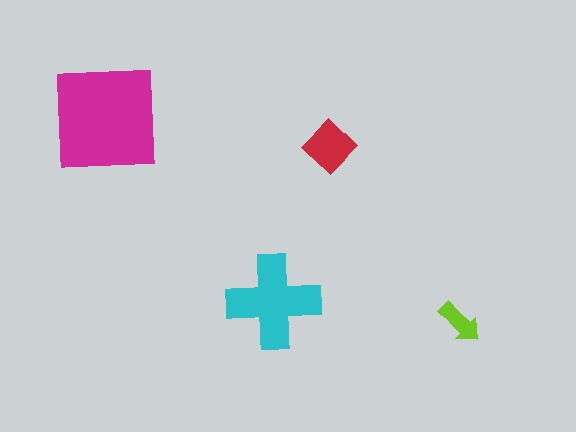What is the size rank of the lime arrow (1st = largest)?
4th.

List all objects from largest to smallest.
The magenta square, the cyan cross, the red diamond, the lime arrow.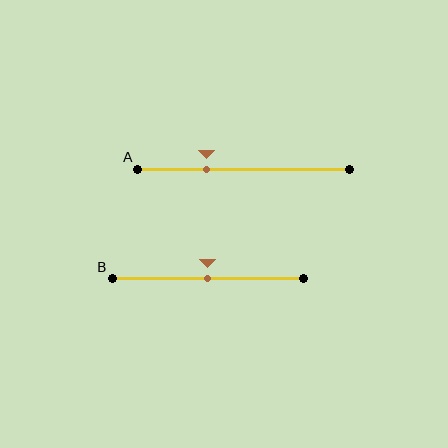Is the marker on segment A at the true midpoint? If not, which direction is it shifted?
No, the marker on segment A is shifted to the left by about 18% of the segment length.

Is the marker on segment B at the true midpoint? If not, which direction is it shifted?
Yes, the marker on segment B is at the true midpoint.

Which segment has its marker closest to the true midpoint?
Segment B has its marker closest to the true midpoint.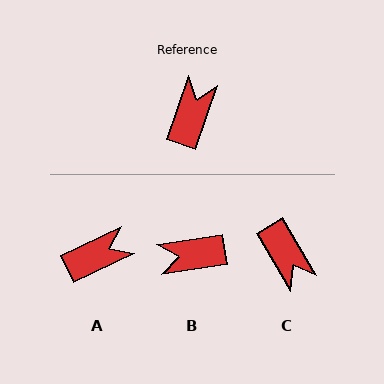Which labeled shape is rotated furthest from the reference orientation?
C, about 130 degrees away.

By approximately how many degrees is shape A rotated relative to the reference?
Approximately 45 degrees clockwise.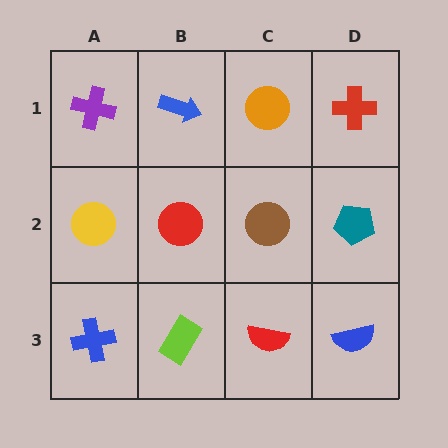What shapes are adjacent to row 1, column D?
A teal pentagon (row 2, column D), an orange circle (row 1, column C).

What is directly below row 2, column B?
A lime rectangle.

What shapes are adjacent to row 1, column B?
A red circle (row 2, column B), a purple cross (row 1, column A), an orange circle (row 1, column C).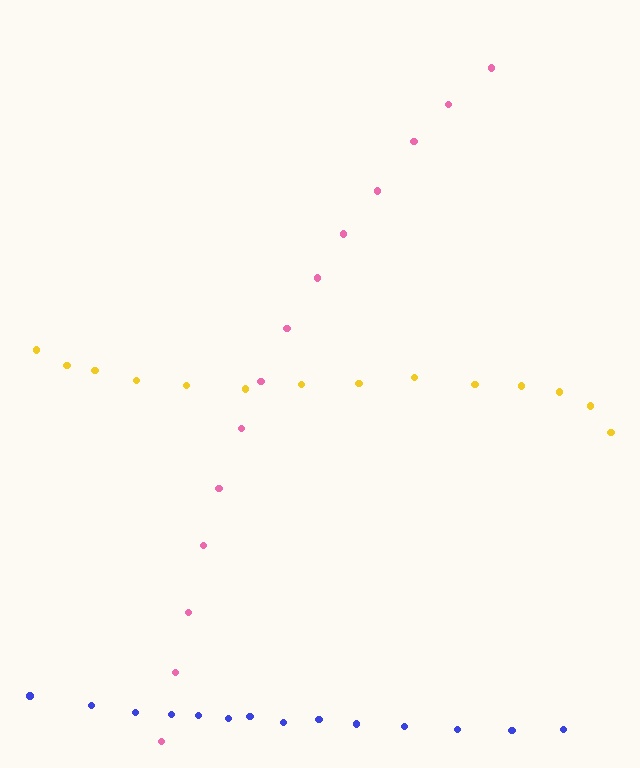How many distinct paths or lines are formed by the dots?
There are 3 distinct paths.